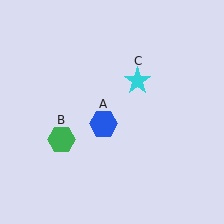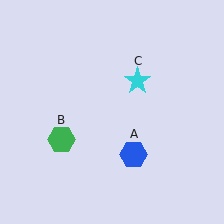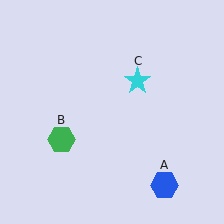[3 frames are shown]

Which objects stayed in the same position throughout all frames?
Green hexagon (object B) and cyan star (object C) remained stationary.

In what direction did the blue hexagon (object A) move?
The blue hexagon (object A) moved down and to the right.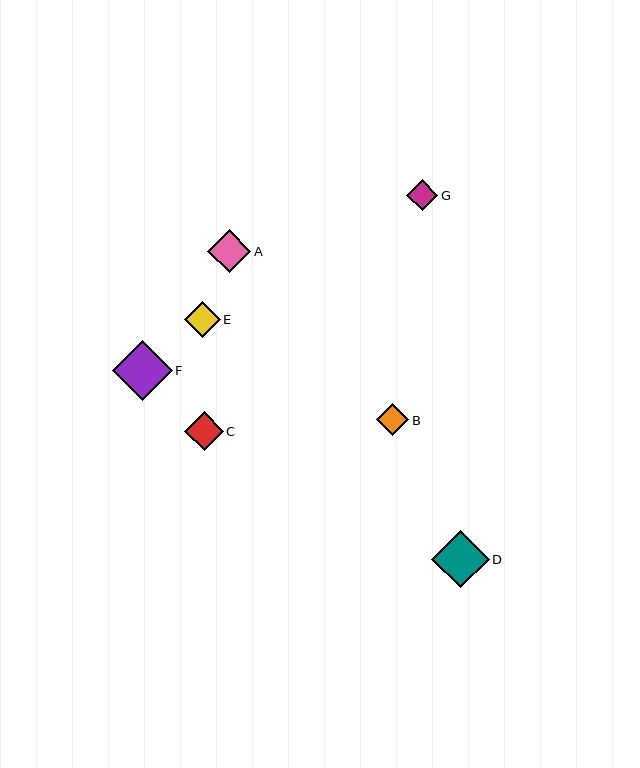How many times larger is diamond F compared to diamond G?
Diamond F is approximately 1.9 times the size of diamond G.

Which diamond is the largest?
Diamond F is the largest with a size of approximately 60 pixels.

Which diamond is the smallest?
Diamond G is the smallest with a size of approximately 31 pixels.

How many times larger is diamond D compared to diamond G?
Diamond D is approximately 1.8 times the size of diamond G.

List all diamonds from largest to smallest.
From largest to smallest: F, D, A, C, E, B, G.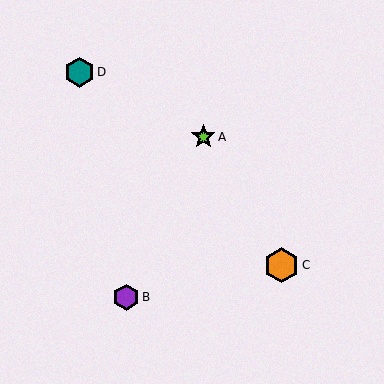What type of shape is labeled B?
Shape B is a purple hexagon.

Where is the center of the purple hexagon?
The center of the purple hexagon is at (126, 297).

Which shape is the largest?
The orange hexagon (labeled C) is the largest.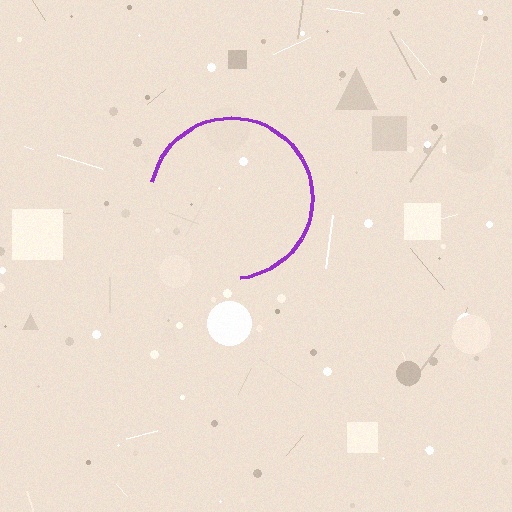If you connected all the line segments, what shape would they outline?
They would outline a circle.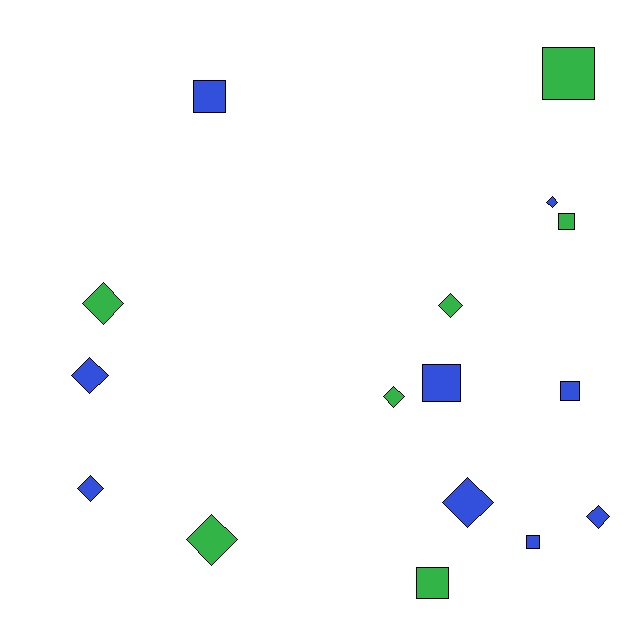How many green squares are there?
There are 3 green squares.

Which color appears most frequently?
Blue, with 9 objects.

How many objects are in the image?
There are 16 objects.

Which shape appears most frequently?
Diamond, with 9 objects.